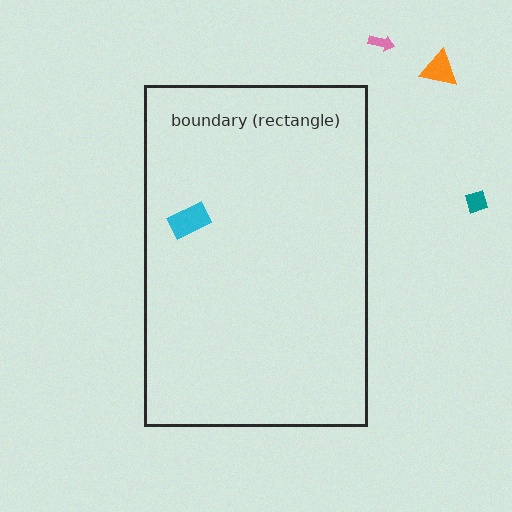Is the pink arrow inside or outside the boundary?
Outside.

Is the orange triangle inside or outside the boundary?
Outside.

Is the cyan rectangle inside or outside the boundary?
Inside.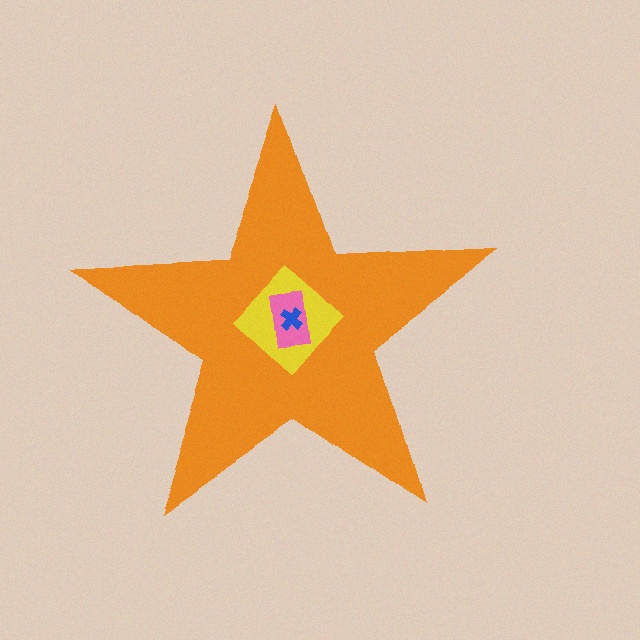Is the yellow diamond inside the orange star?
Yes.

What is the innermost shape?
The blue cross.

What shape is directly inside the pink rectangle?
The blue cross.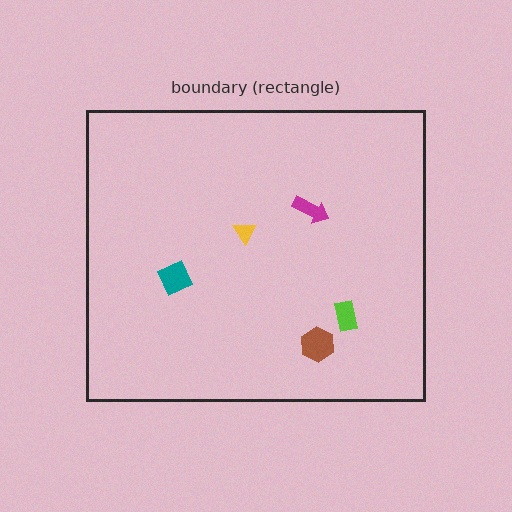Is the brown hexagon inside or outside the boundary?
Inside.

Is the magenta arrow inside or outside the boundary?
Inside.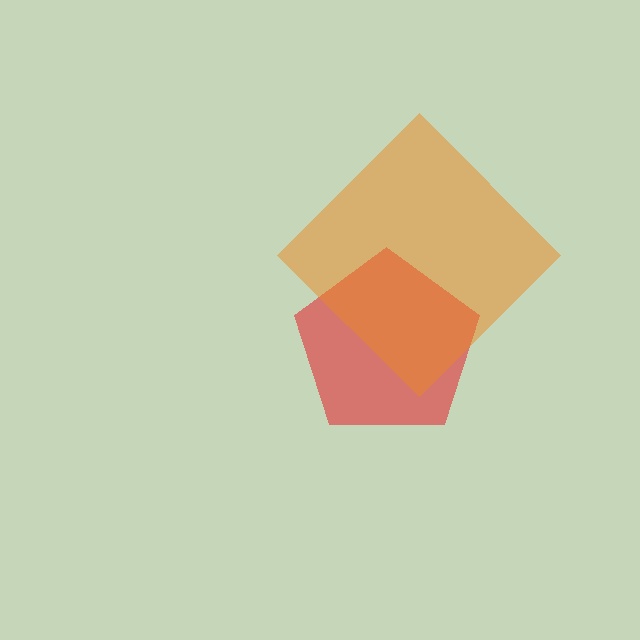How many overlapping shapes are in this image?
There are 2 overlapping shapes in the image.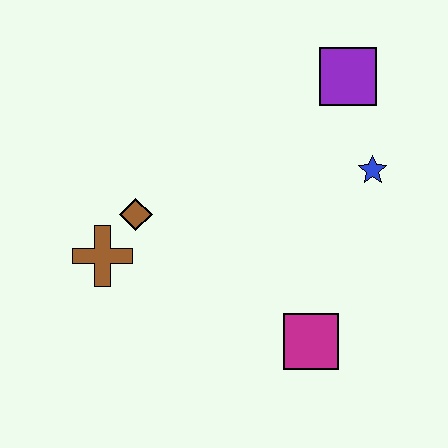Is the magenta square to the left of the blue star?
Yes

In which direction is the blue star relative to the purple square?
The blue star is below the purple square.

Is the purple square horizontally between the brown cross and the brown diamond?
No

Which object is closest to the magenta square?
The blue star is closest to the magenta square.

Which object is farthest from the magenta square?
The purple square is farthest from the magenta square.